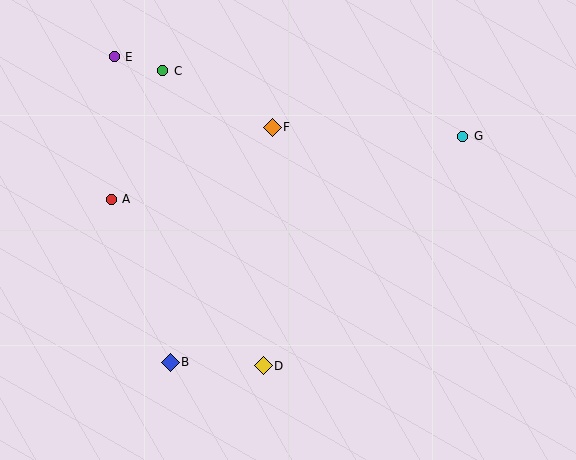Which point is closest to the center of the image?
Point F at (272, 127) is closest to the center.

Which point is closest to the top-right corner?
Point G is closest to the top-right corner.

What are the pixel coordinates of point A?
Point A is at (111, 199).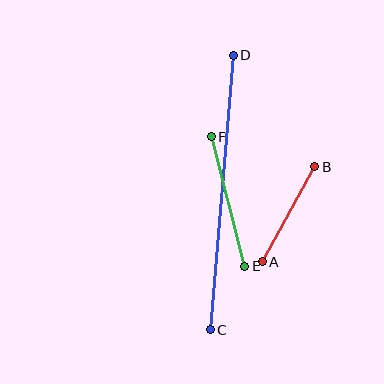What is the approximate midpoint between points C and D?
The midpoint is at approximately (222, 192) pixels.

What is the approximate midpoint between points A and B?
The midpoint is at approximately (289, 214) pixels.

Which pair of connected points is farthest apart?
Points C and D are farthest apart.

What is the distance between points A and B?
The distance is approximately 108 pixels.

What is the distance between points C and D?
The distance is approximately 275 pixels.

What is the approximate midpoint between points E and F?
The midpoint is at approximately (228, 202) pixels.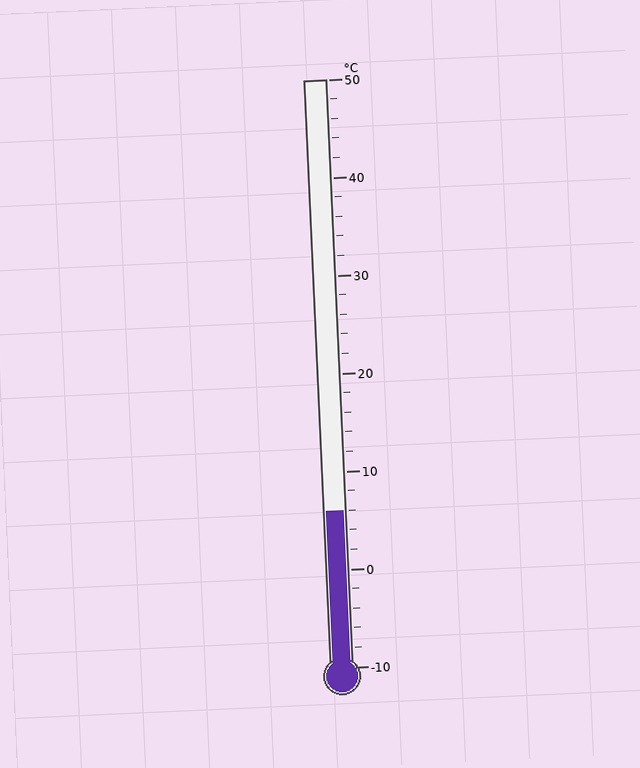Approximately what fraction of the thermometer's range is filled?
The thermometer is filled to approximately 25% of its range.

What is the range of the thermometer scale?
The thermometer scale ranges from -10°C to 50°C.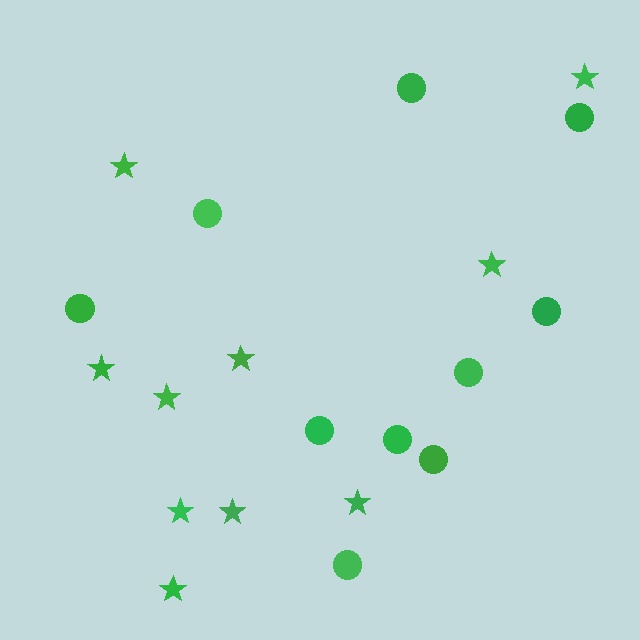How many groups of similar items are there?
There are 2 groups: one group of circles (10) and one group of stars (10).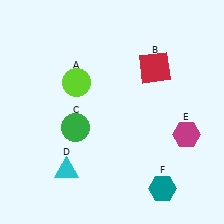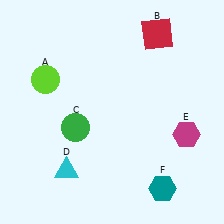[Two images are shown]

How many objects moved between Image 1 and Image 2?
2 objects moved between the two images.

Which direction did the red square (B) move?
The red square (B) moved up.